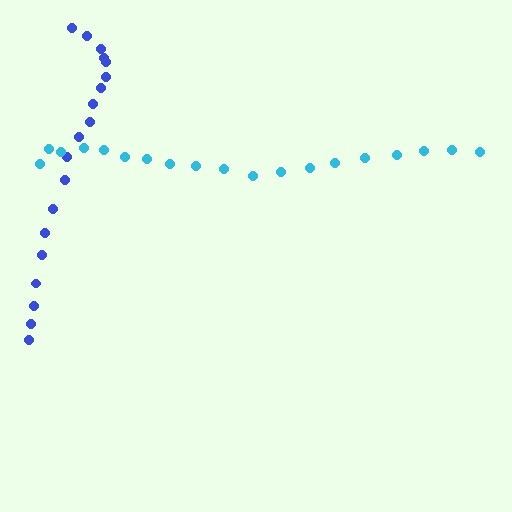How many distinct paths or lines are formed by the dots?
There are 2 distinct paths.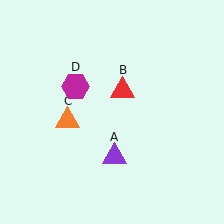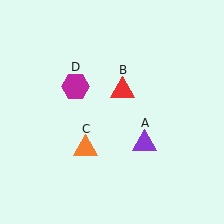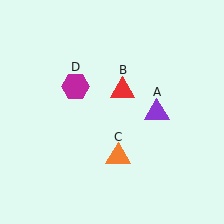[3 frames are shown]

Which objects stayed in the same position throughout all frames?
Red triangle (object B) and magenta hexagon (object D) remained stationary.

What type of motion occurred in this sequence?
The purple triangle (object A), orange triangle (object C) rotated counterclockwise around the center of the scene.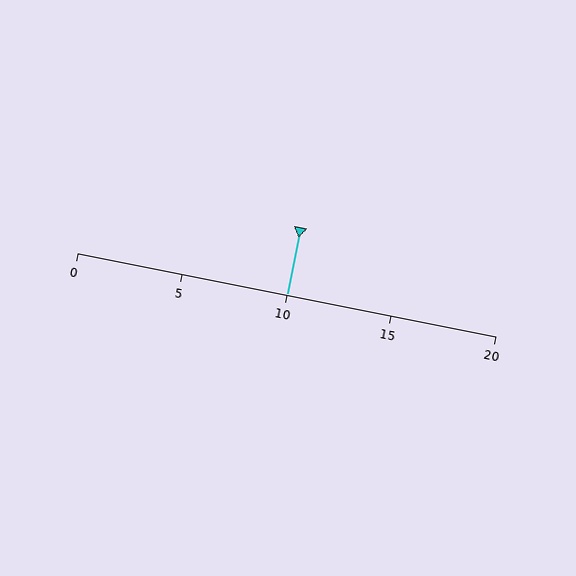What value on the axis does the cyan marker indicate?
The marker indicates approximately 10.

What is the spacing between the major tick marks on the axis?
The major ticks are spaced 5 apart.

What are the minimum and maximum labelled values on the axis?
The axis runs from 0 to 20.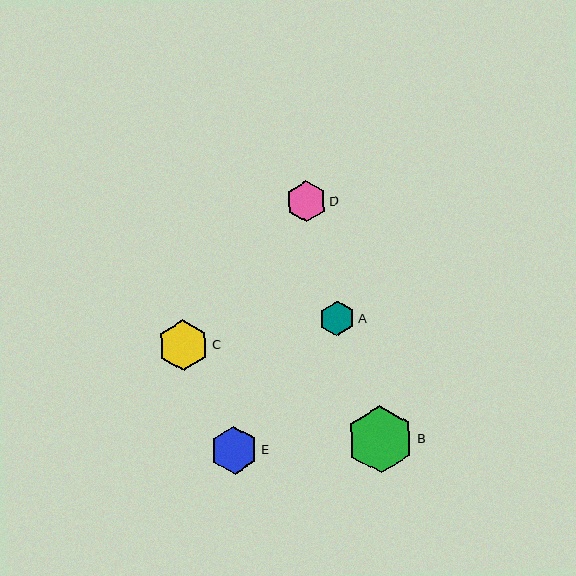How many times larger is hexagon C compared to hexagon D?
Hexagon C is approximately 1.2 times the size of hexagon D.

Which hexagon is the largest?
Hexagon B is the largest with a size of approximately 68 pixels.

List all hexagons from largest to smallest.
From largest to smallest: B, C, E, D, A.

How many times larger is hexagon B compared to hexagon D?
Hexagon B is approximately 1.7 times the size of hexagon D.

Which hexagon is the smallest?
Hexagon A is the smallest with a size of approximately 35 pixels.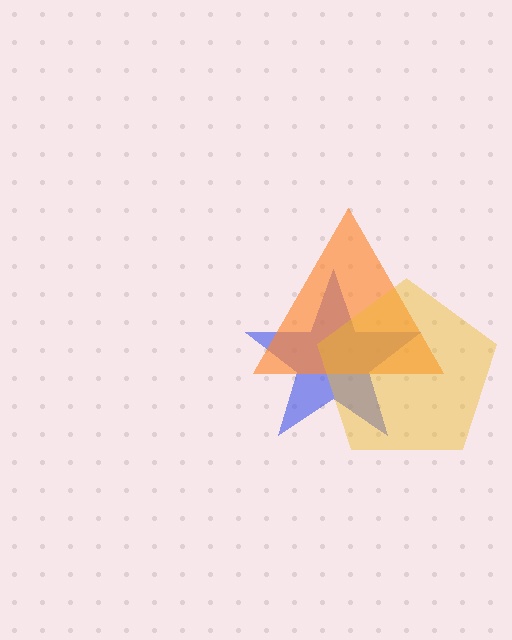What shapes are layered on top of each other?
The layered shapes are: a blue star, an orange triangle, a yellow pentagon.